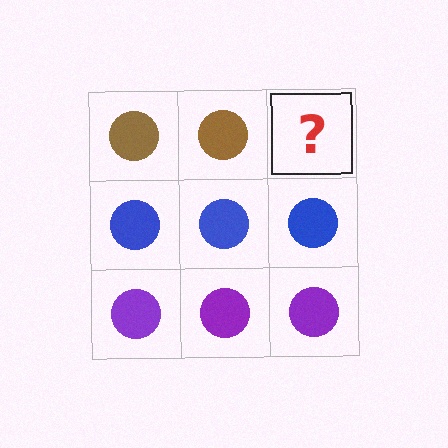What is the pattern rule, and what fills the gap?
The rule is that each row has a consistent color. The gap should be filled with a brown circle.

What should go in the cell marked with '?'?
The missing cell should contain a brown circle.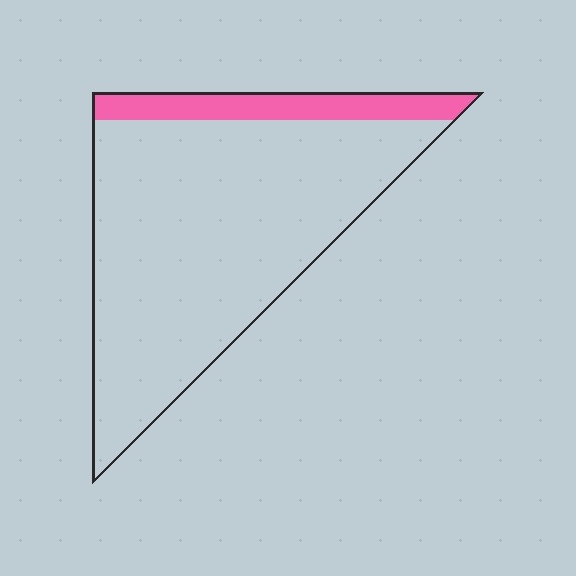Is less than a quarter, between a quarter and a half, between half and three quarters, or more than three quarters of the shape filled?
Less than a quarter.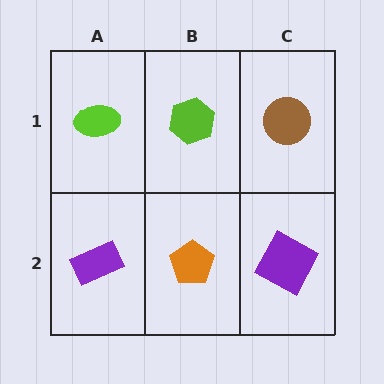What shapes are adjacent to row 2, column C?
A brown circle (row 1, column C), an orange pentagon (row 2, column B).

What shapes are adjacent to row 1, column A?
A purple rectangle (row 2, column A), a lime hexagon (row 1, column B).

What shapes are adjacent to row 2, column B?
A lime hexagon (row 1, column B), a purple rectangle (row 2, column A), a purple square (row 2, column C).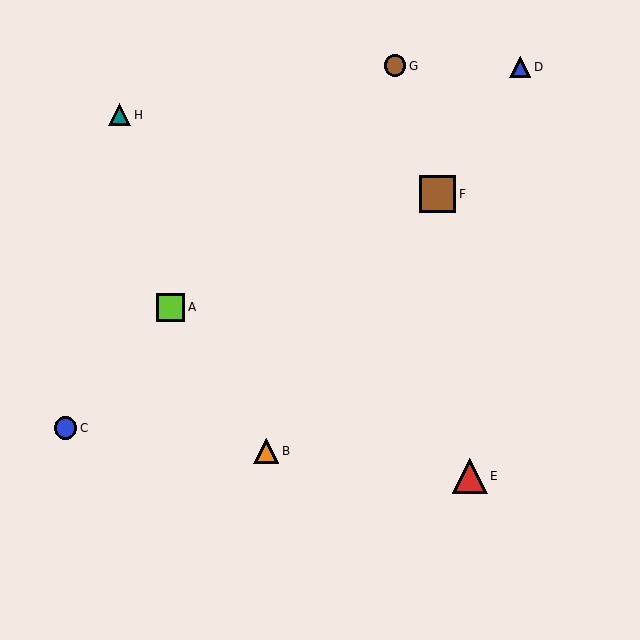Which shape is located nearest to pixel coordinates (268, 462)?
The orange triangle (labeled B) at (266, 451) is nearest to that location.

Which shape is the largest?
The brown square (labeled F) is the largest.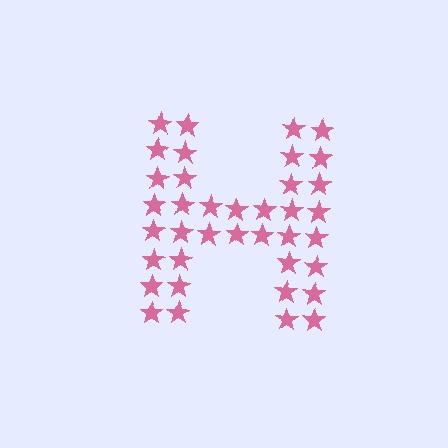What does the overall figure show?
The overall figure shows the letter H.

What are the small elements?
The small elements are stars.